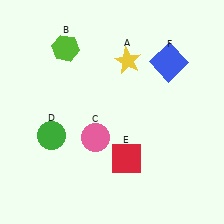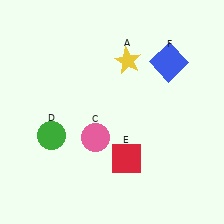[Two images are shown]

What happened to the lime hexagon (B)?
The lime hexagon (B) was removed in Image 2. It was in the top-left area of Image 1.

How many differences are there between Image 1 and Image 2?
There is 1 difference between the two images.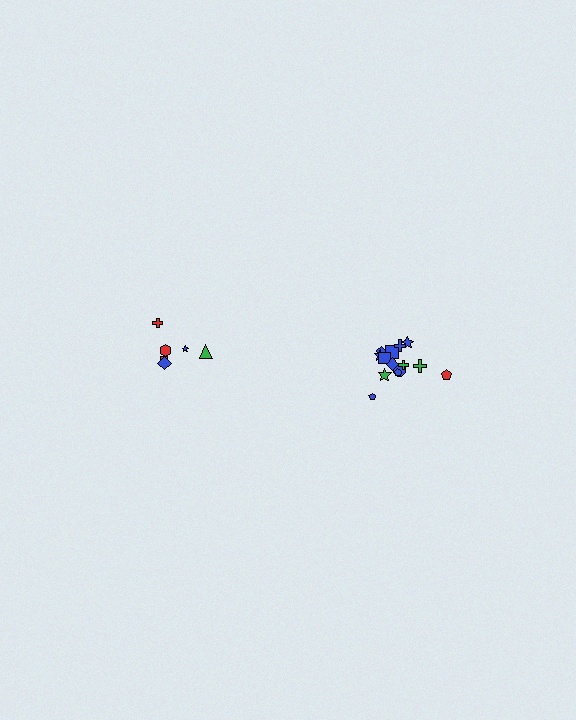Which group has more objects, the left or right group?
The right group.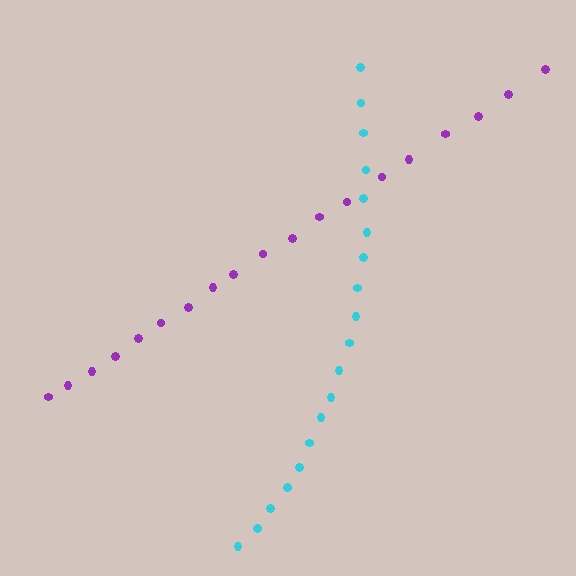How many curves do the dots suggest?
There are 2 distinct paths.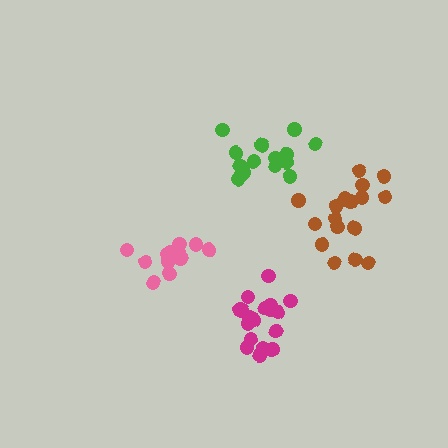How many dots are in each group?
Group 1: 18 dots, Group 2: 15 dots, Group 3: 12 dots, Group 4: 18 dots (63 total).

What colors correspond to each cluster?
The clusters are colored: magenta, green, pink, brown.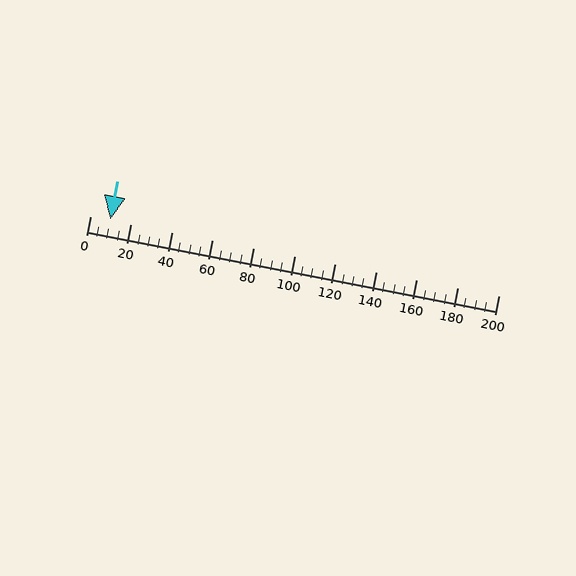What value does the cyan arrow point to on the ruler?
The cyan arrow points to approximately 10.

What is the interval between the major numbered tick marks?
The major tick marks are spaced 20 units apart.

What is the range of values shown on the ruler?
The ruler shows values from 0 to 200.